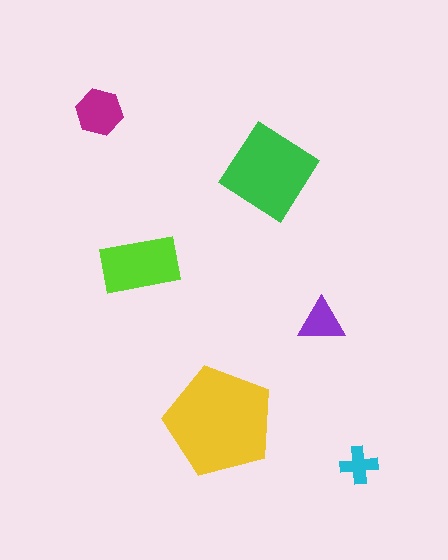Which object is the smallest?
The cyan cross.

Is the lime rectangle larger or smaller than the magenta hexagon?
Larger.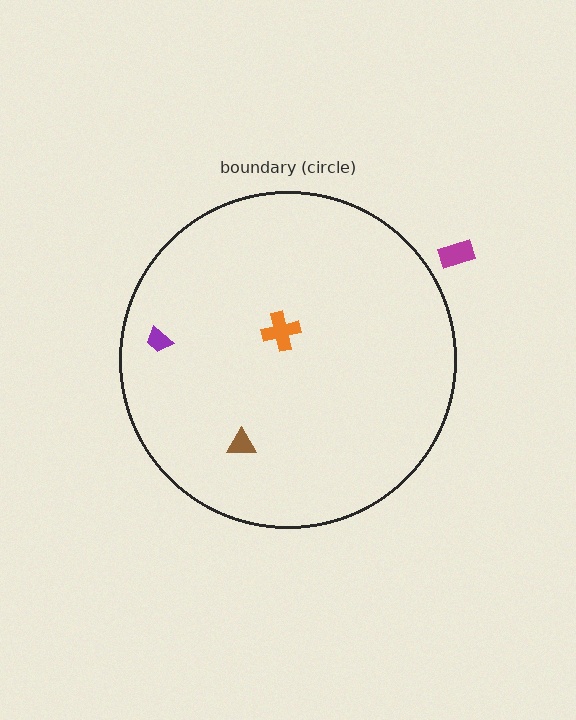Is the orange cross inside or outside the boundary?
Inside.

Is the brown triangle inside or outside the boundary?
Inside.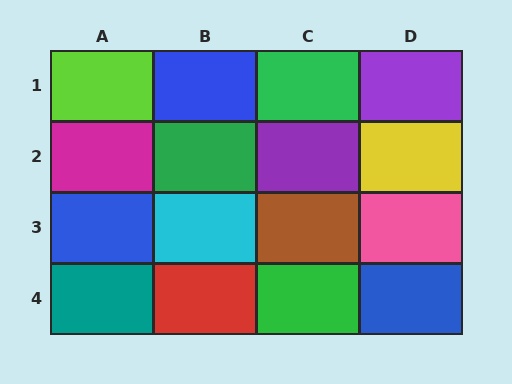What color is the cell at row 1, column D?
Purple.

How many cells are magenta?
1 cell is magenta.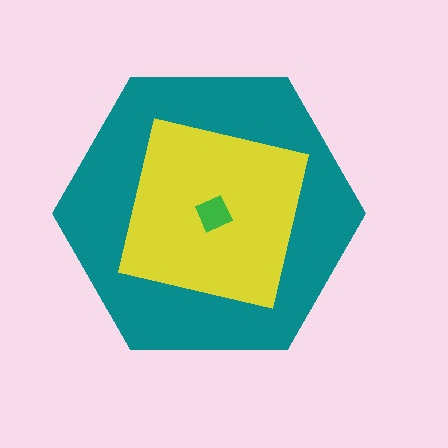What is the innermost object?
The green diamond.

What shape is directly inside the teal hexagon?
The yellow square.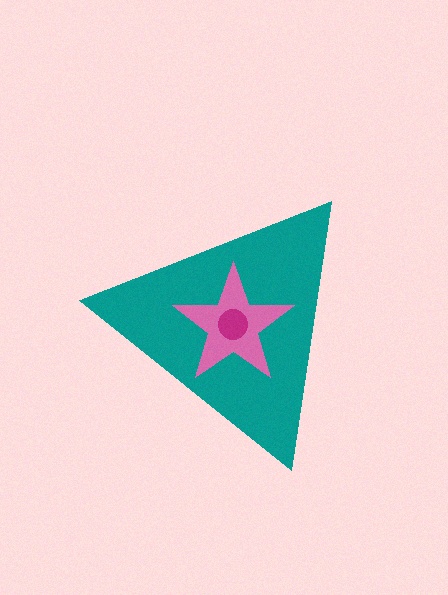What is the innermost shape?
The magenta circle.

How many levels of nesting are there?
3.